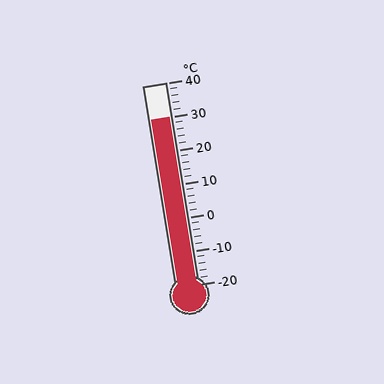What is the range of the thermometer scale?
The thermometer scale ranges from -20°C to 40°C.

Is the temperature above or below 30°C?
The temperature is at 30°C.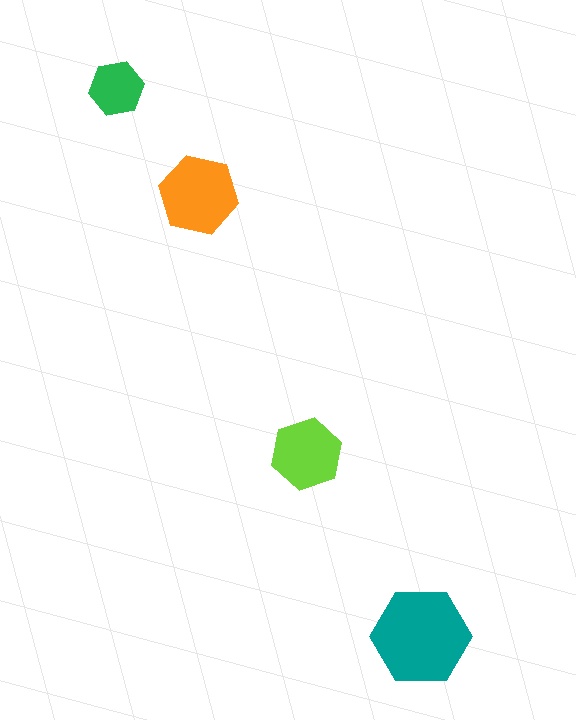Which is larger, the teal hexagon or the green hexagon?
The teal one.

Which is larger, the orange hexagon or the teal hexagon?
The teal one.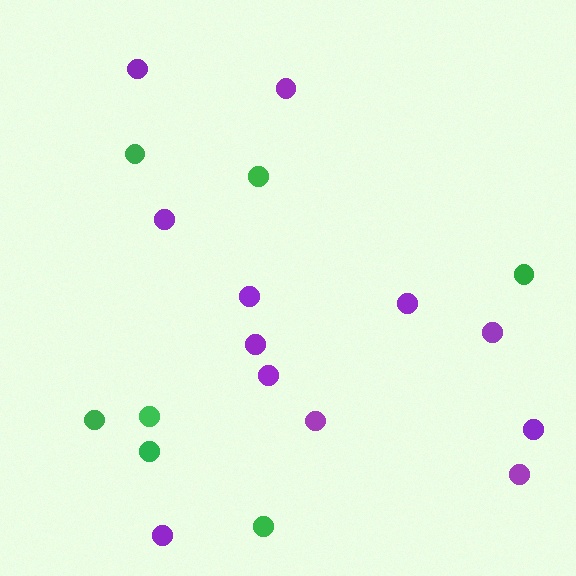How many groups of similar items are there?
There are 2 groups: one group of green circles (7) and one group of purple circles (12).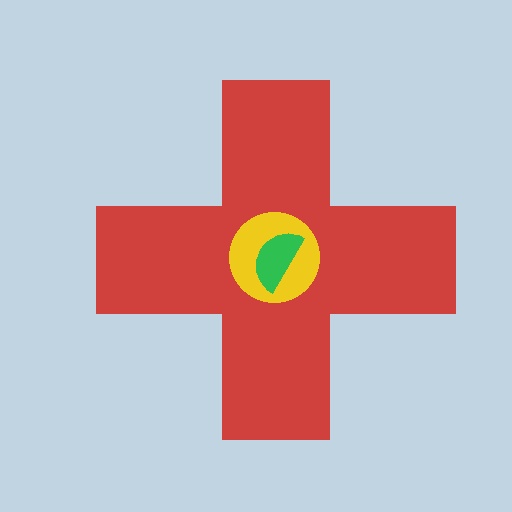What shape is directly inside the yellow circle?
The green semicircle.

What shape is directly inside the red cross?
The yellow circle.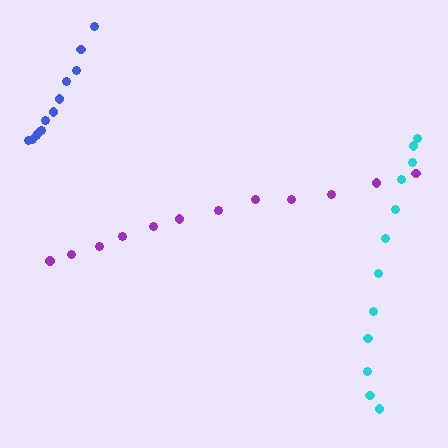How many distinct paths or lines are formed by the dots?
There are 3 distinct paths.